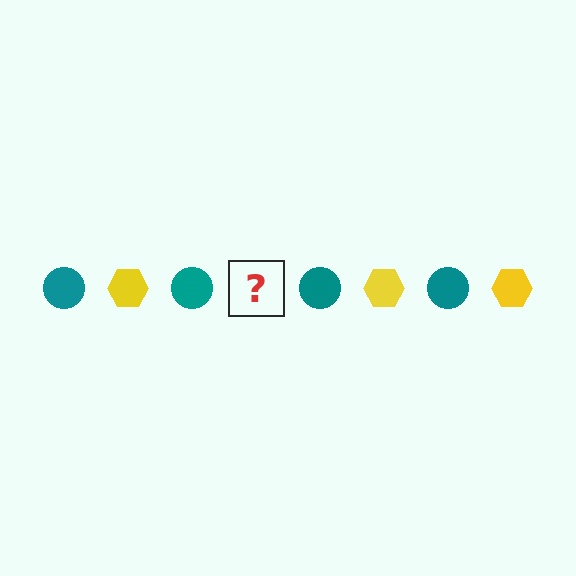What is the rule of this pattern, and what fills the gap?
The rule is that the pattern alternates between teal circle and yellow hexagon. The gap should be filled with a yellow hexagon.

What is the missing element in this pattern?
The missing element is a yellow hexagon.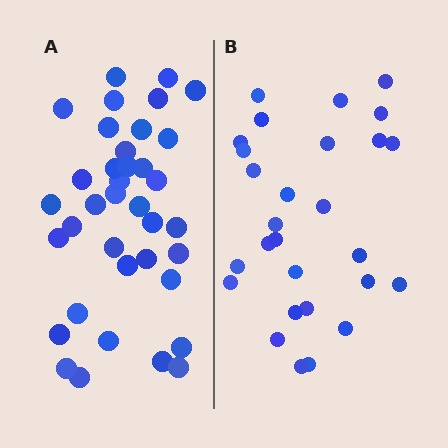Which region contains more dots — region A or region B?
Region A (the left region) has more dots.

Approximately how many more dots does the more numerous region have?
Region A has roughly 8 or so more dots than region B.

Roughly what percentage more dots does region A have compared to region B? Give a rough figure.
About 30% more.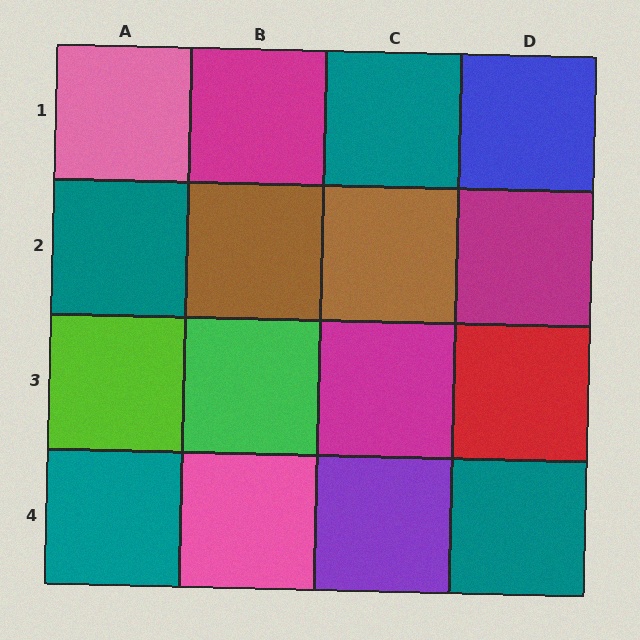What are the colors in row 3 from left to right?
Lime, green, magenta, red.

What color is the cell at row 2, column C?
Brown.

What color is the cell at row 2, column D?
Magenta.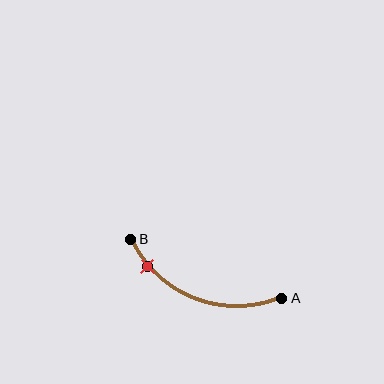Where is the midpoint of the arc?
The arc midpoint is the point on the curve farthest from the straight line joining A and B. It sits below that line.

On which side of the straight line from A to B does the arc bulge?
The arc bulges below the straight line connecting A and B.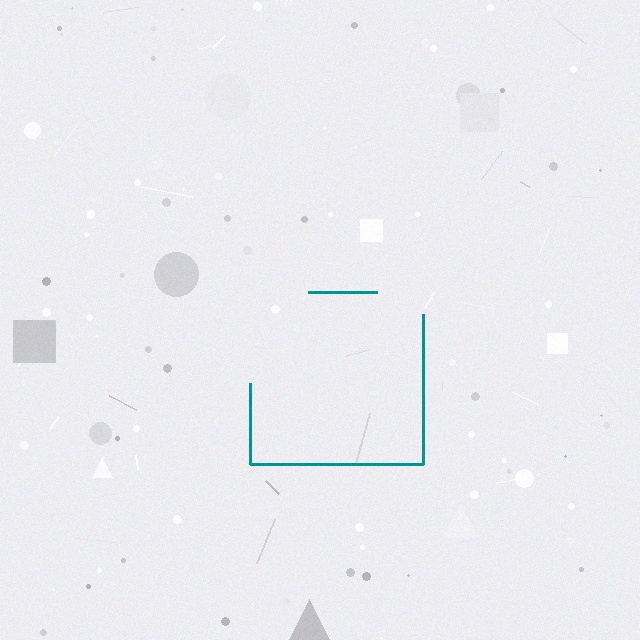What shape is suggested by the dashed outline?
The dashed outline suggests a square.